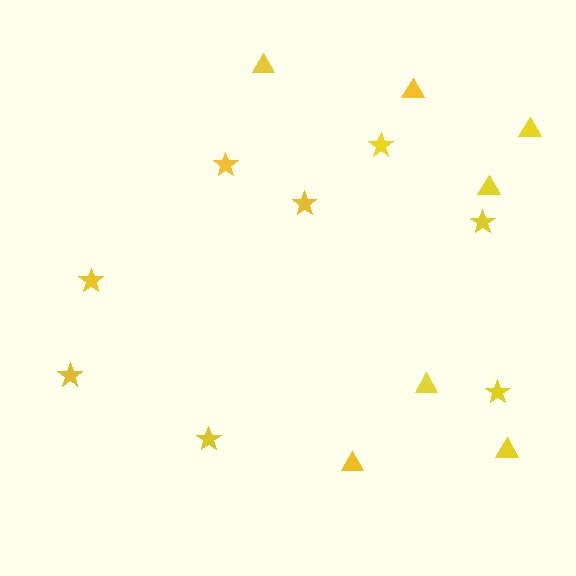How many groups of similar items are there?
There are 2 groups: one group of stars (8) and one group of triangles (7).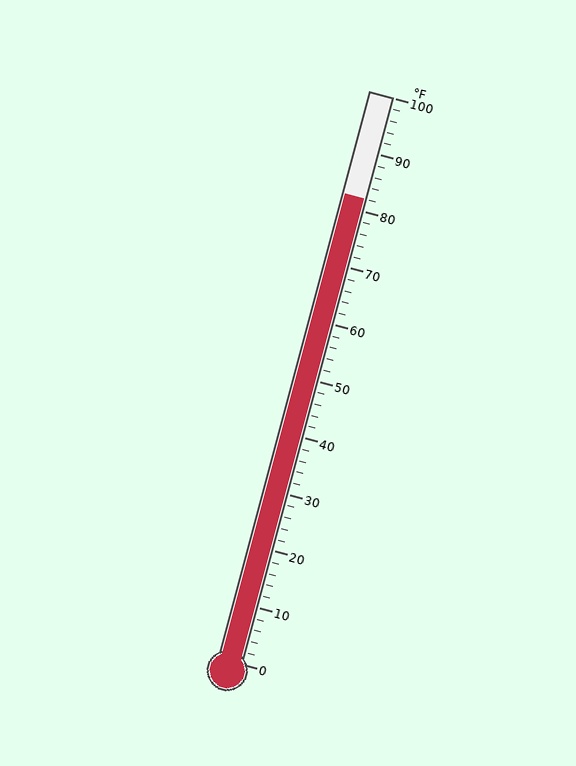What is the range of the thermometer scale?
The thermometer scale ranges from 0°F to 100°F.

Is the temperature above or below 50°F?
The temperature is above 50°F.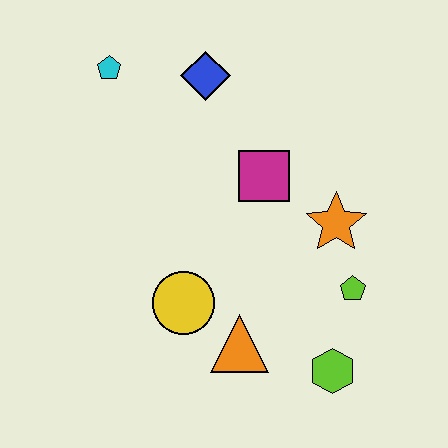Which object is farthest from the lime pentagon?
The cyan pentagon is farthest from the lime pentagon.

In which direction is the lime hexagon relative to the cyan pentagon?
The lime hexagon is below the cyan pentagon.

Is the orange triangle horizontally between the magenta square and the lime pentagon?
No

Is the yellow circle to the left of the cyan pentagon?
No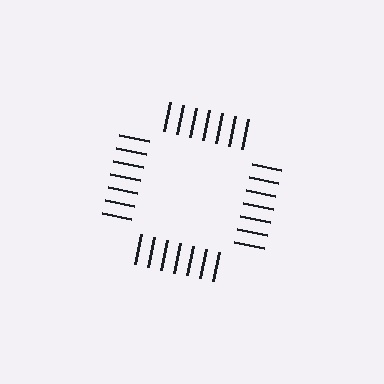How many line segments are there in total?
28 — 7 along each of the 4 edges.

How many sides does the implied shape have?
4 sides — the line-ends trace a square.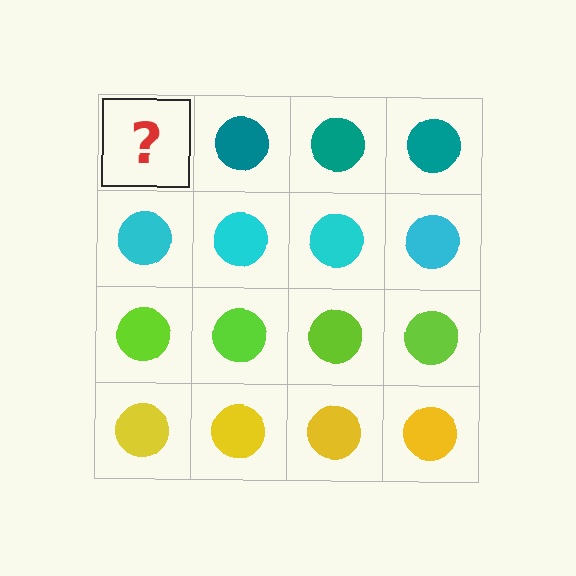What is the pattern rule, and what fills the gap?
The rule is that each row has a consistent color. The gap should be filled with a teal circle.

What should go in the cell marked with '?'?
The missing cell should contain a teal circle.